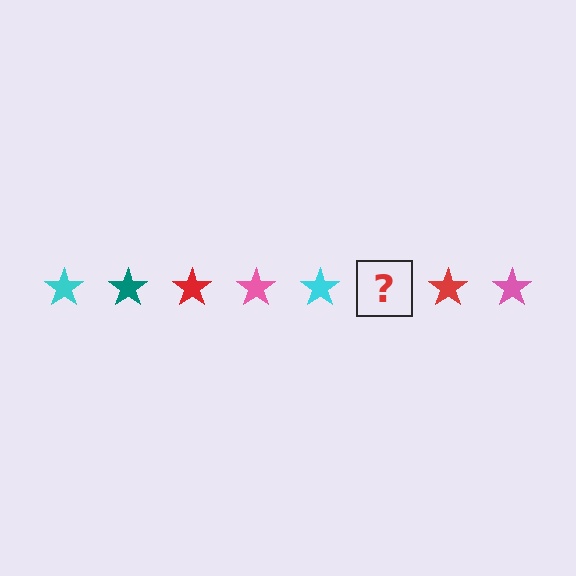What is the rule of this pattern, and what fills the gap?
The rule is that the pattern cycles through cyan, teal, red, pink stars. The gap should be filled with a teal star.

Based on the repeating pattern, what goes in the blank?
The blank should be a teal star.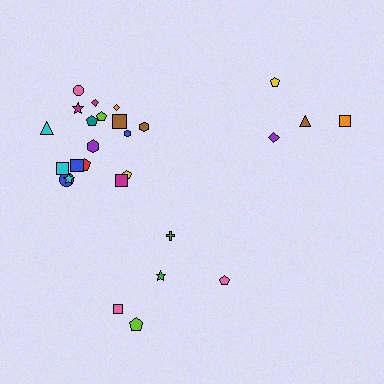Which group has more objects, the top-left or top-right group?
The top-left group.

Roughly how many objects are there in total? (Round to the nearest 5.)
Roughly 25 objects in total.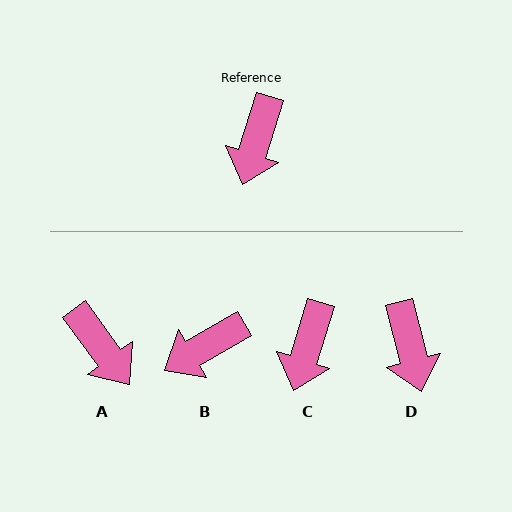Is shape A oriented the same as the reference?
No, it is off by about 54 degrees.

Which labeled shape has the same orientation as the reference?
C.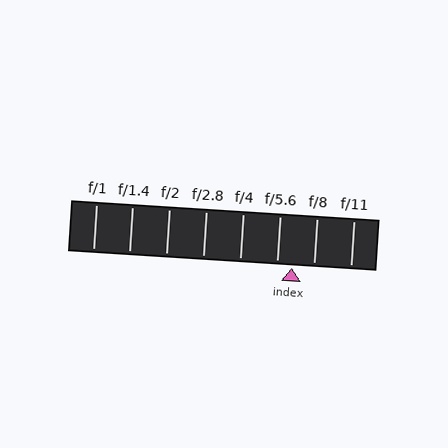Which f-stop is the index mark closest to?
The index mark is closest to f/5.6.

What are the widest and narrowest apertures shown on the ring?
The widest aperture shown is f/1 and the narrowest is f/11.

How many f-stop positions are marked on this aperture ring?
There are 8 f-stop positions marked.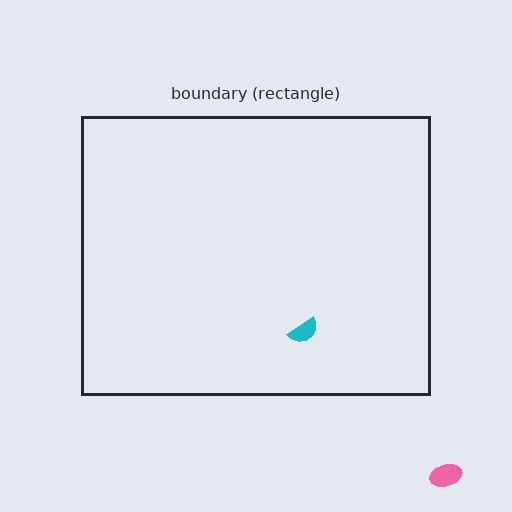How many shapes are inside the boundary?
1 inside, 1 outside.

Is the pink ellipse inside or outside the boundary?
Outside.